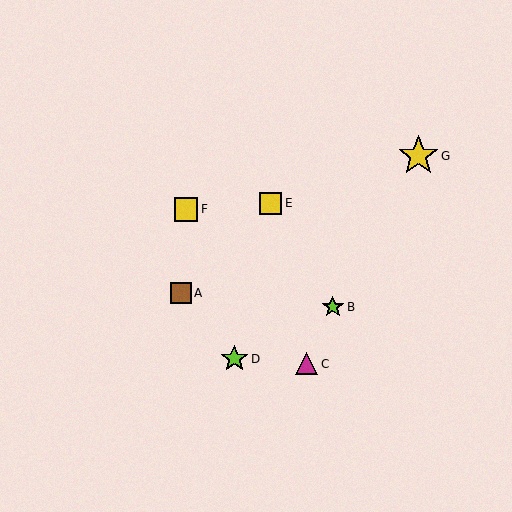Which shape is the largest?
The yellow star (labeled G) is the largest.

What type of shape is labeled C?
Shape C is a magenta triangle.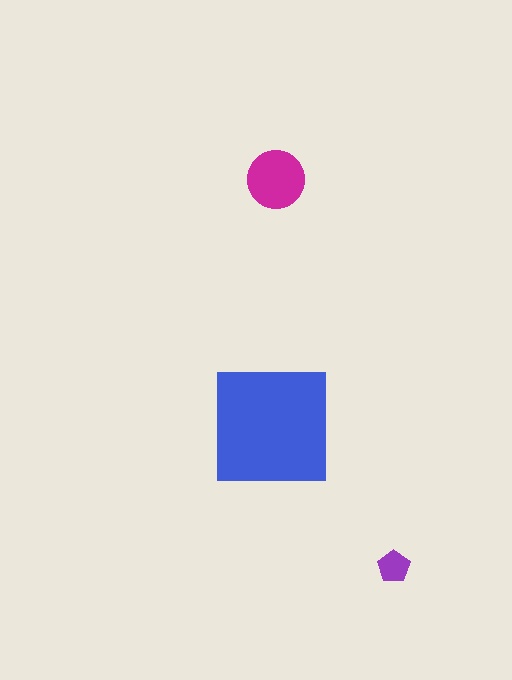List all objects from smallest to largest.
The purple pentagon, the magenta circle, the blue square.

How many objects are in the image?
There are 3 objects in the image.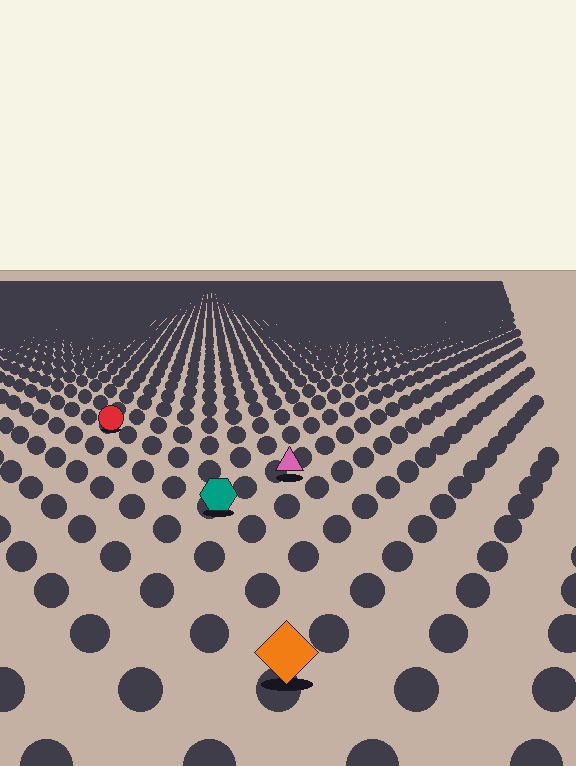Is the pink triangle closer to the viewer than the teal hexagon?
No. The teal hexagon is closer — you can tell from the texture gradient: the ground texture is coarser near it.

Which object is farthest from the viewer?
The red circle is farthest from the viewer. It appears smaller and the ground texture around it is denser.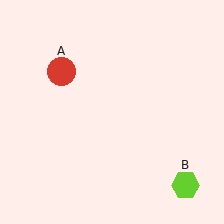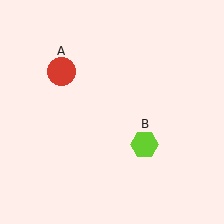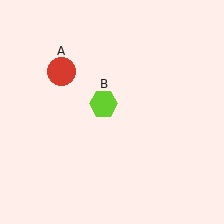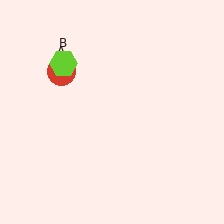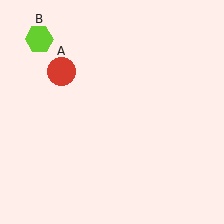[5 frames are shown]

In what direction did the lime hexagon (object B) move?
The lime hexagon (object B) moved up and to the left.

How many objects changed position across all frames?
1 object changed position: lime hexagon (object B).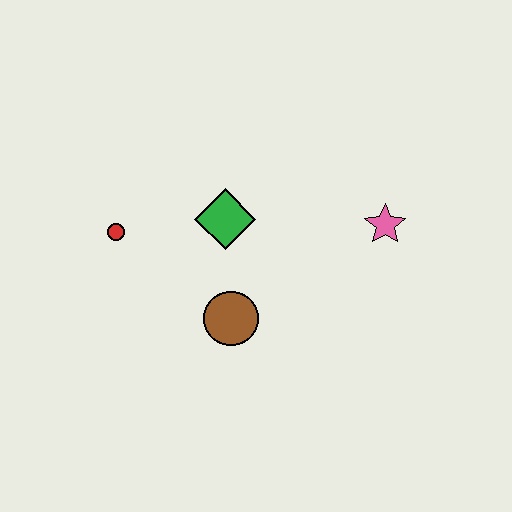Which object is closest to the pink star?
The green diamond is closest to the pink star.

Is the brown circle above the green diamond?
No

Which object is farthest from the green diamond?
The pink star is farthest from the green diamond.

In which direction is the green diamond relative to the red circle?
The green diamond is to the right of the red circle.